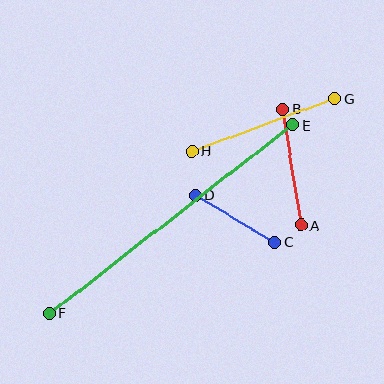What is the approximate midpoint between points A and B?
The midpoint is at approximately (292, 167) pixels.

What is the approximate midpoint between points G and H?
The midpoint is at approximately (263, 125) pixels.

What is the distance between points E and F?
The distance is approximately 308 pixels.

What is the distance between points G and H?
The distance is approximately 152 pixels.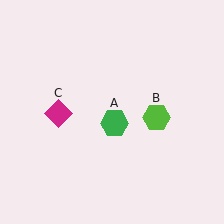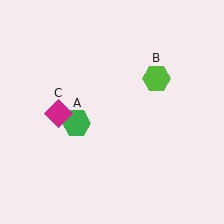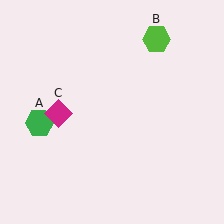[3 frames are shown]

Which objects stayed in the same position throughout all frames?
Magenta diamond (object C) remained stationary.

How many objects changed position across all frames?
2 objects changed position: green hexagon (object A), lime hexagon (object B).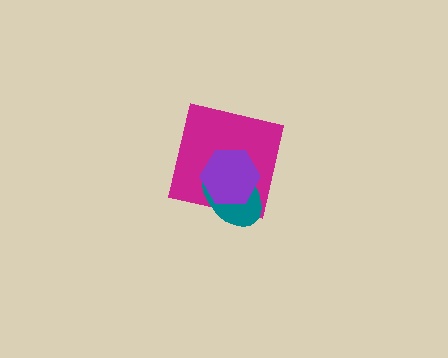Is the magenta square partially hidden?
Yes, it is partially covered by another shape.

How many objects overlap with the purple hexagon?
2 objects overlap with the purple hexagon.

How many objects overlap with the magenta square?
2 objects overlap with the magenta square.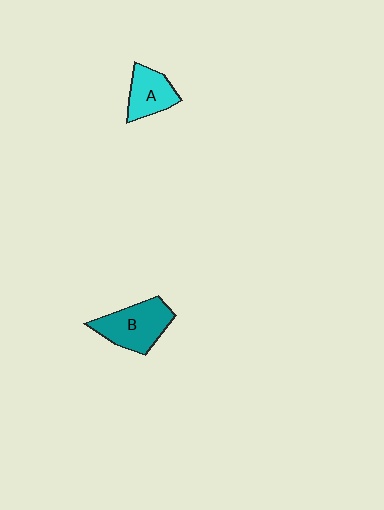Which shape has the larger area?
Shape B (teal).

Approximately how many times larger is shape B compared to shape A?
Approximately 1.4 times.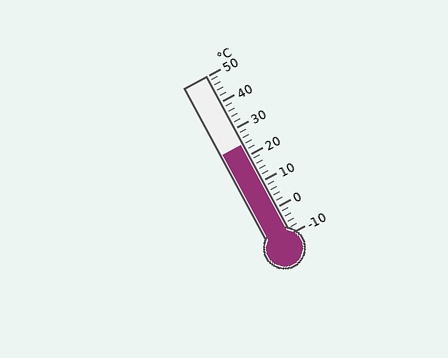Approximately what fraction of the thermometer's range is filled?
The thermometer is filled to approximately 55% of its range.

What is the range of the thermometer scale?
The thermometer scale ranges from -10°C to 50°C.